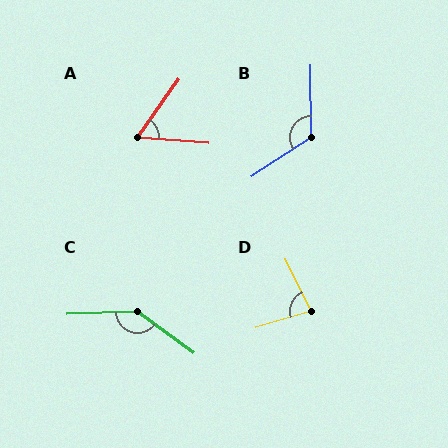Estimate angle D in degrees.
Approximately 81 degrees.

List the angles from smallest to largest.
A (58°), D (81°), B (122°), C (142°).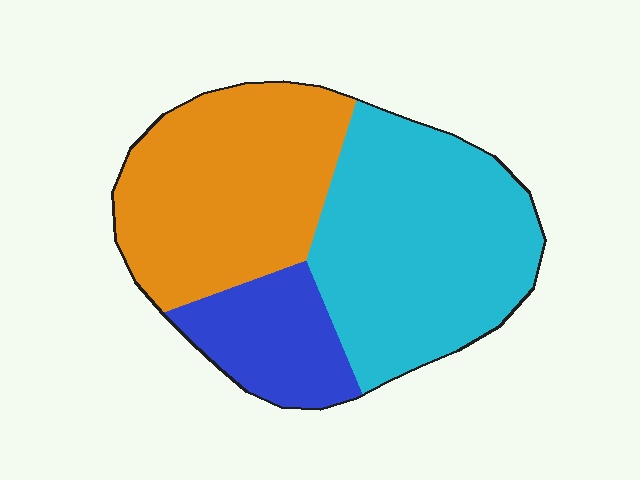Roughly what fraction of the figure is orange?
Orange covers roughly 40% of the figure.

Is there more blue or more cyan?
Cyan.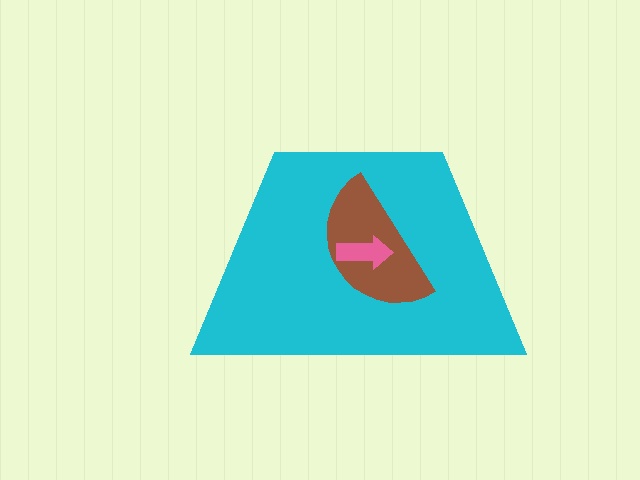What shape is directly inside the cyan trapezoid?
The brown semicircle.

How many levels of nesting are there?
3.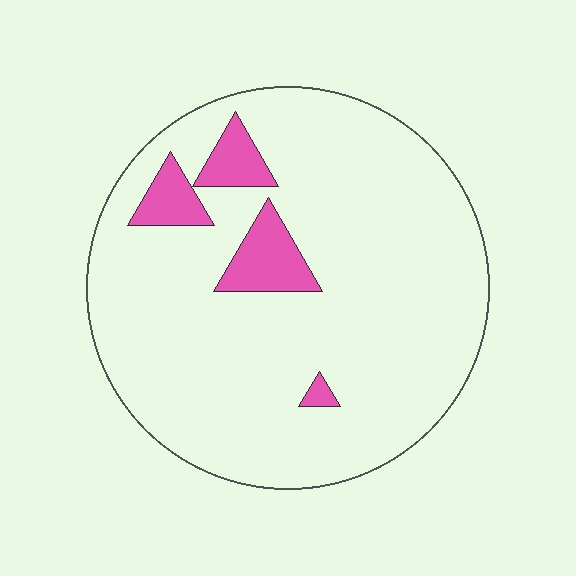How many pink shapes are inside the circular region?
4.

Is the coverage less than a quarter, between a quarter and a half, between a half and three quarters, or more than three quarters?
Less than a quarter.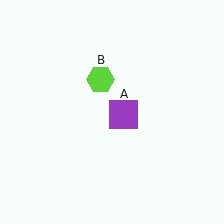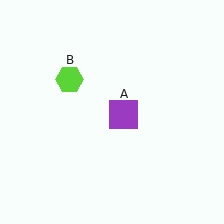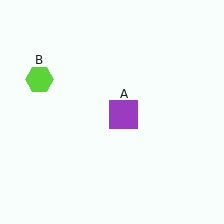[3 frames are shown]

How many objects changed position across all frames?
1 object changed position: lime hexagon (object B).